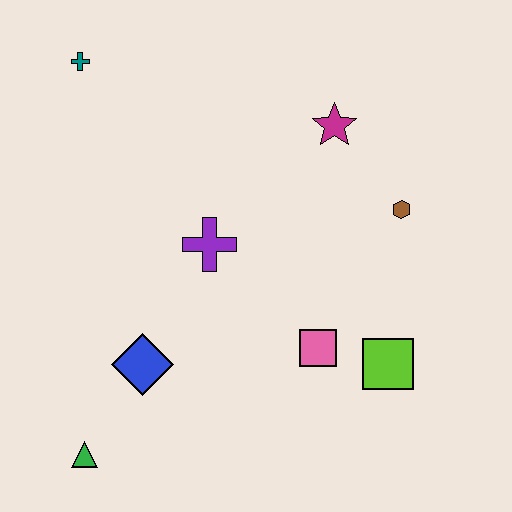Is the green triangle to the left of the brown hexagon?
Yes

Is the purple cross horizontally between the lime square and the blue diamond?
Yes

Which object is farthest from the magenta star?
The green triangle is farthest from the magenta star.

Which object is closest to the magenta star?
The brown hexagon is closest to the magenta star.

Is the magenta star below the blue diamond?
No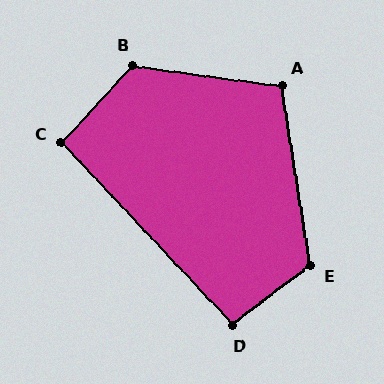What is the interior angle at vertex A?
Approximately 107 degrees (obtuse).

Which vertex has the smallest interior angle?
C, at approximately 94 degrees.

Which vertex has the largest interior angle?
B, at approximately 125 degrees.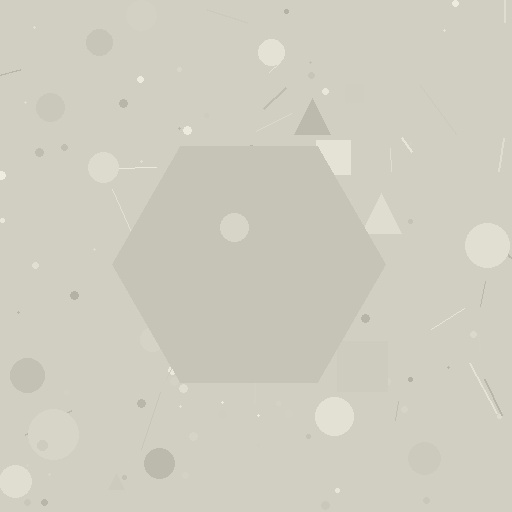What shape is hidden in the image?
A hexagon is hidden in the image.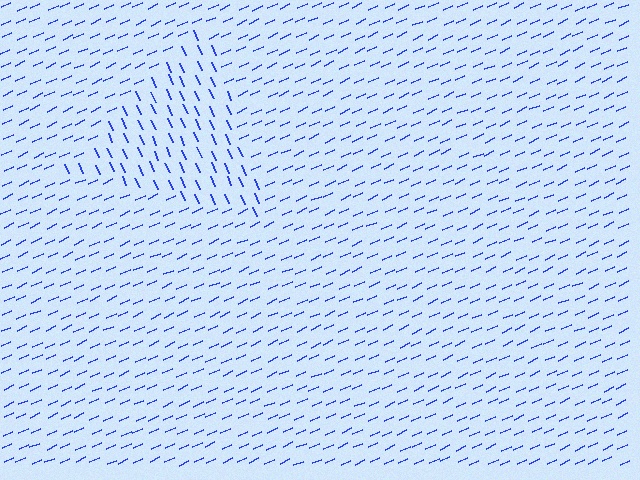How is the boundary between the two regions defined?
The boundary is defined purely by a change in line orientation (approximately 89 degrees difference). All lines are the same color and thickness.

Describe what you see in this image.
The image is filled with small blue line segments. A triangle region in the image has lines oriented differently from the surrounding lines, creating a visible texture boundary.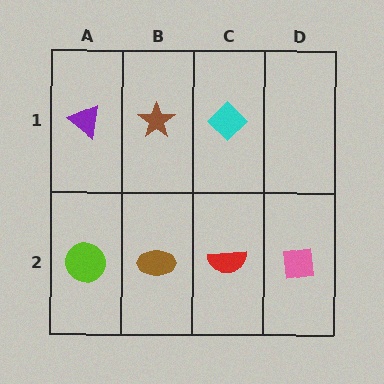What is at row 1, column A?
A purple triangle.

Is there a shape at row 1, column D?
No, that cell is empty.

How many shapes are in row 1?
3 shapes.